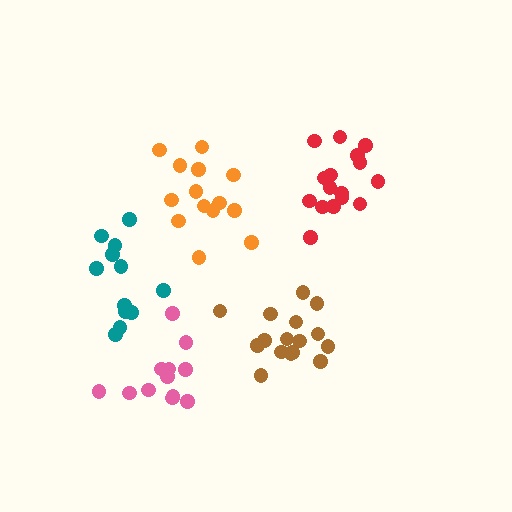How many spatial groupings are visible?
There are 5 spatial groupings.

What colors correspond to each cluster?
The clusters are colored: red, brown, teal, orange, pink.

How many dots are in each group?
Group 1: 16 dots, Group 2: 16 dots, Group 3: 12 dots, Group 4: 14 dots, Group 5: 12 dots (70 total).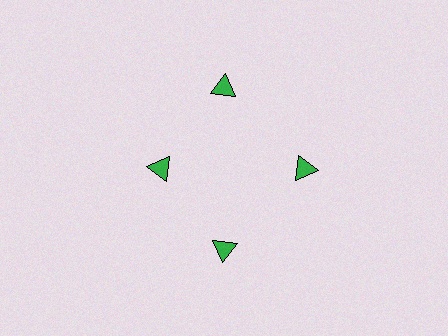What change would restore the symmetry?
The symmetry would be restored by moving it outward, back onto the ring so that all 4 triangles sit at equal angles and equal distance from the center.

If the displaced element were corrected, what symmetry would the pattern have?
It would have 4-fold rotational symmetry — the pattern would map onto itself every 90 degrees.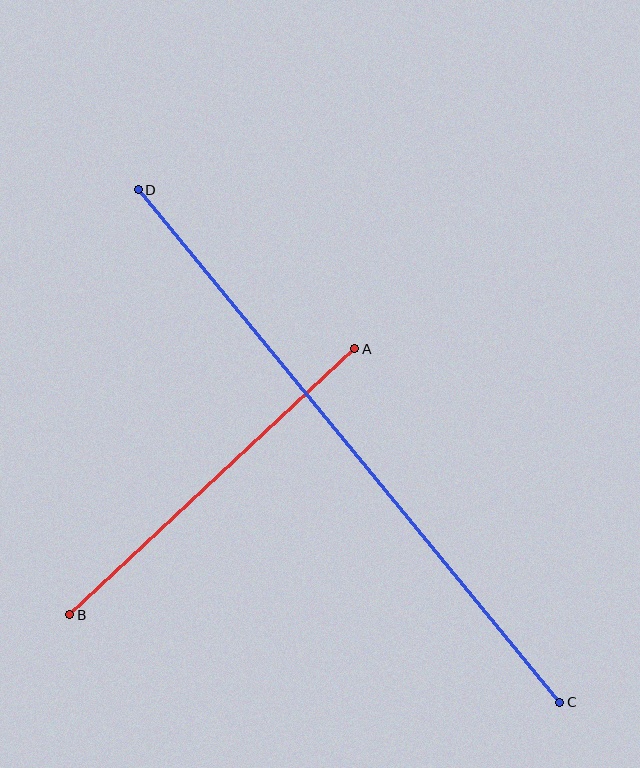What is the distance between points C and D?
The distance is approximately 664 pixels.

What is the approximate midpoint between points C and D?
The midpoint is at approximately (349, 446) pixels.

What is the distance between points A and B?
The distance is approximately 390 pixels.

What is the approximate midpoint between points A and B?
The midpoint is at approximately (212, 482) pixels.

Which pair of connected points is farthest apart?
Points C and D are farthest apart.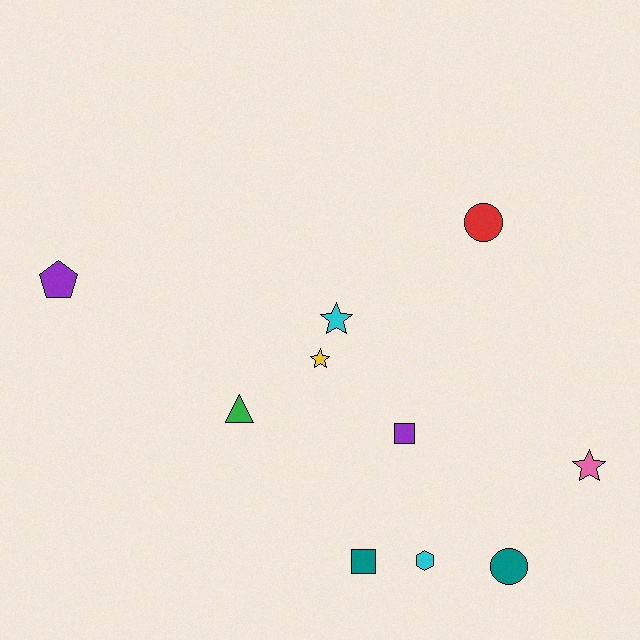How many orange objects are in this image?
There are no orange objects.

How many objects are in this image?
There are 10 objects.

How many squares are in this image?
There are 2 squares.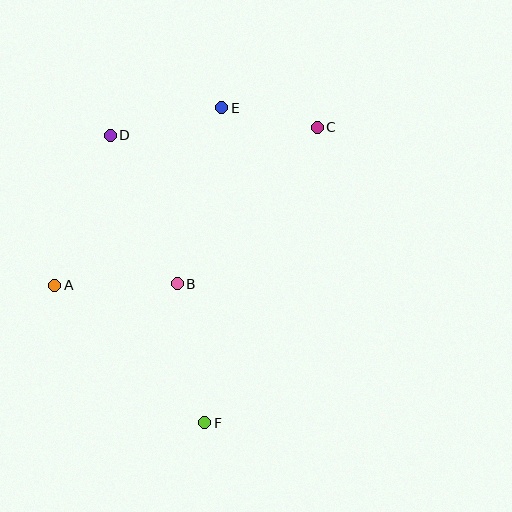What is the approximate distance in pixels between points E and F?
The distance between E and F is approximately 315 pixels.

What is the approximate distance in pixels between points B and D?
The distance between B and D is approximately 163 pixels.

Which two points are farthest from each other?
Points C and F are farthest from each other.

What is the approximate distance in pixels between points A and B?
The distance between A and B is approximately 123 pixels.